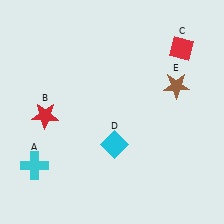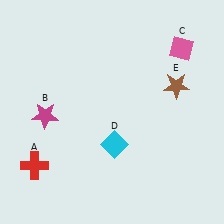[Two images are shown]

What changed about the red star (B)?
In Image 1, B is red. In Image 2, it changed to magenta.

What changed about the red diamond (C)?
In Image 1, C is red. In Image 2, it changed to pink.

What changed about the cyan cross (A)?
In Image 1, A is cyan. In Image 2, it changed to red.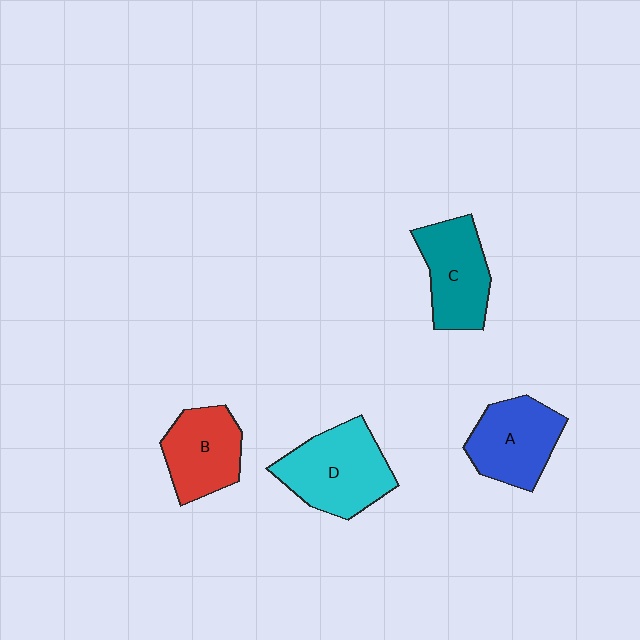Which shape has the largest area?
Shape D (cyan).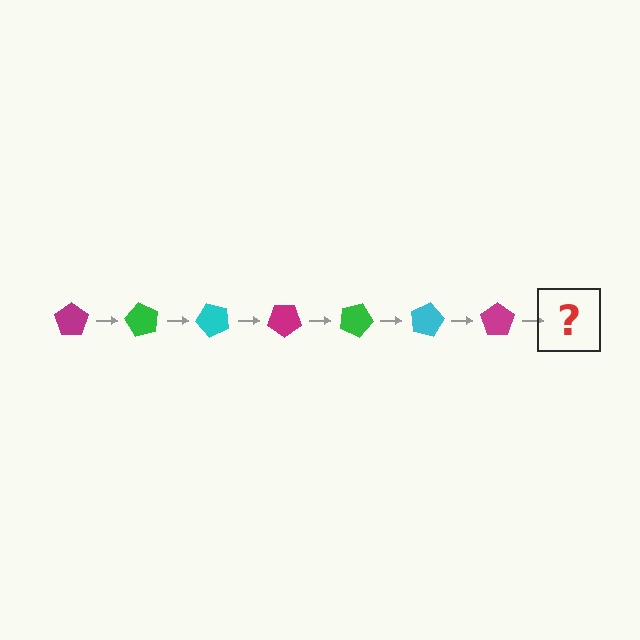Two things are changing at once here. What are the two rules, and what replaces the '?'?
The two rules are that it rotates 60 degrees each step and the color cycles through magenta, green, and cyan. The '?' should be a green pentagon, rotated 420 degrees from the start.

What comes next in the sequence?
The next element should be a green pentagon, rotated 420 degrees from the start.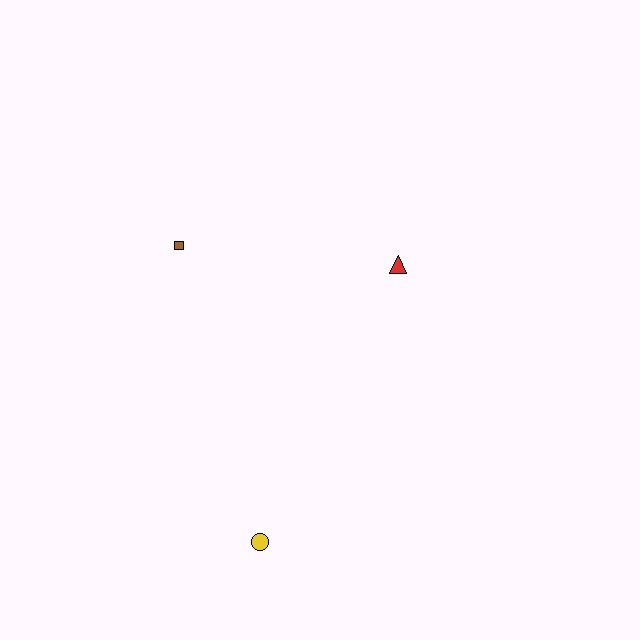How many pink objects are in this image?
There are no pink objects.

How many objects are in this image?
There are 3 objects.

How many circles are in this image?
There is 1 circle.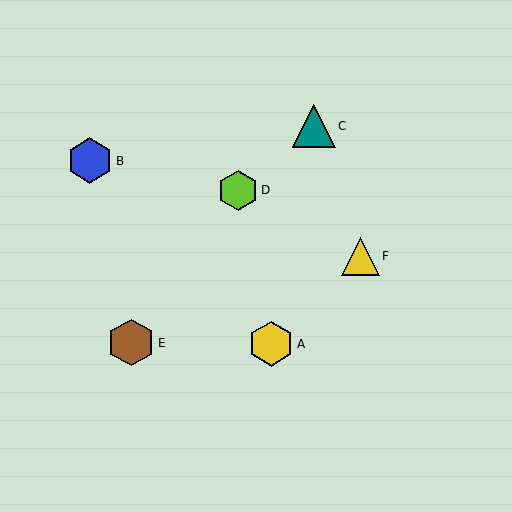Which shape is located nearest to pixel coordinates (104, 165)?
The blue hexagon (labeled B) at (90, 161) is nearest to that location.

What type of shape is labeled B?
Shape B is a blue hexagon.